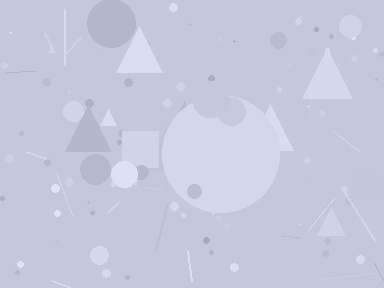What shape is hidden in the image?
A circle is hidden in the image.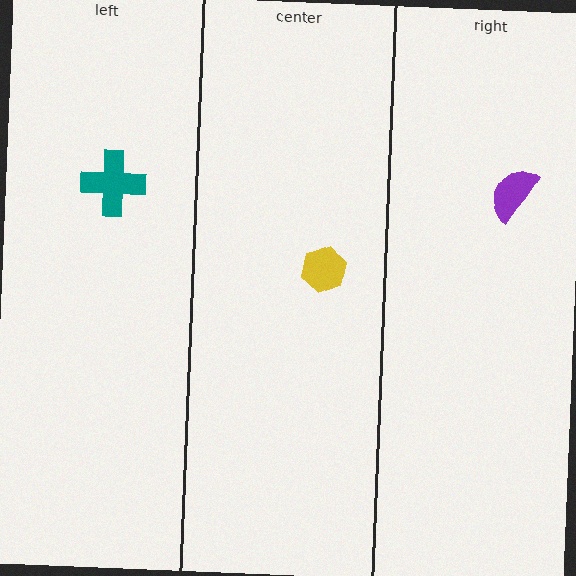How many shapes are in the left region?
1.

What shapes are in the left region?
The teal cross.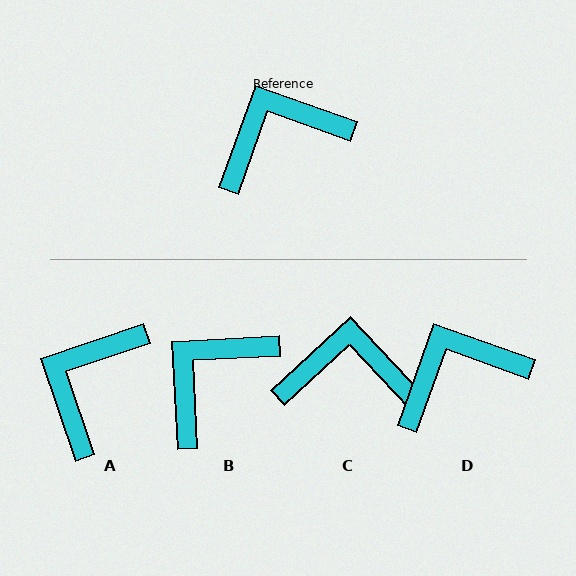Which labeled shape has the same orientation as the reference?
D.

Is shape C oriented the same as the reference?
No, it is off by about 27 degrees.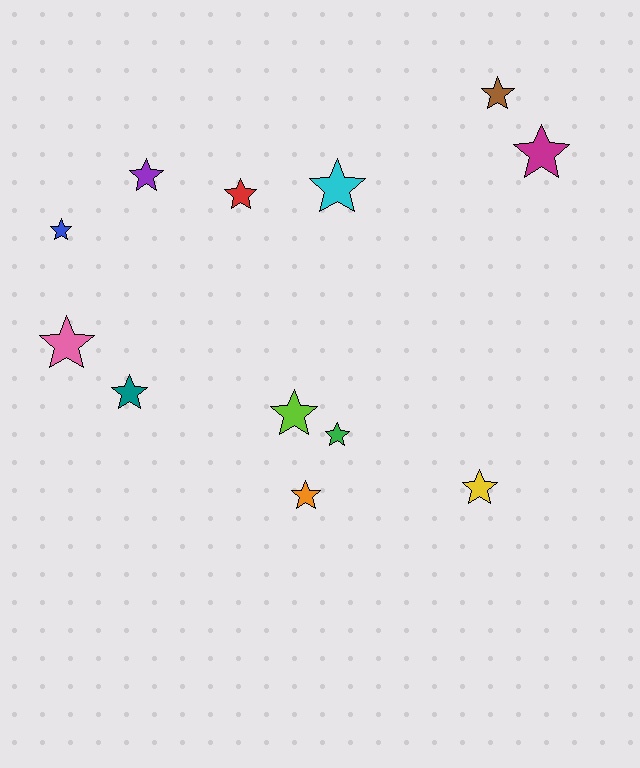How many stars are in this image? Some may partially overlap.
There are 12 stars.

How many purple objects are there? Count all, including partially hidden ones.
There is 1 purple object.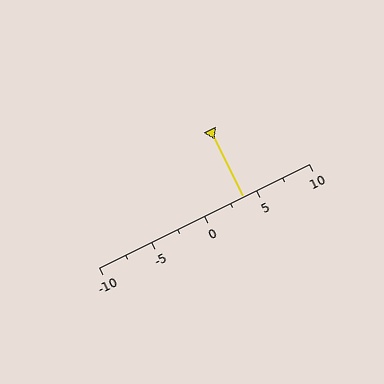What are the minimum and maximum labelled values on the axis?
The axis runs from -10 to 10.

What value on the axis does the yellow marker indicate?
The marker indicates approximately 3.8.